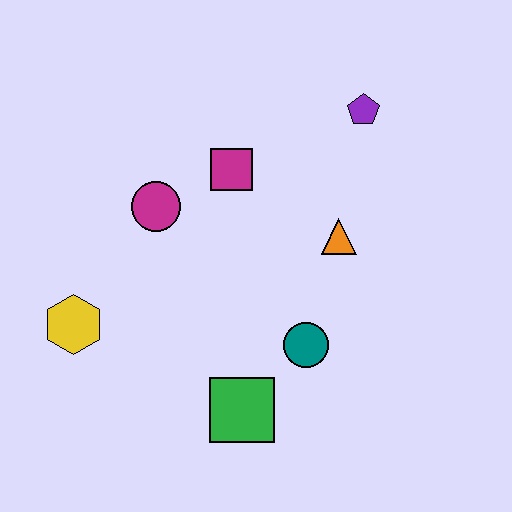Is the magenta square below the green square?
No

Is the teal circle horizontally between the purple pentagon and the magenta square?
Yes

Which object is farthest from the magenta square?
The green square is farthest from the magenta square.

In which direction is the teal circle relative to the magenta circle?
The teal circle is to the right of the magenta circle.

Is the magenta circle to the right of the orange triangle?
No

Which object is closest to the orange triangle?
The teal circle is closest to the orange triangle.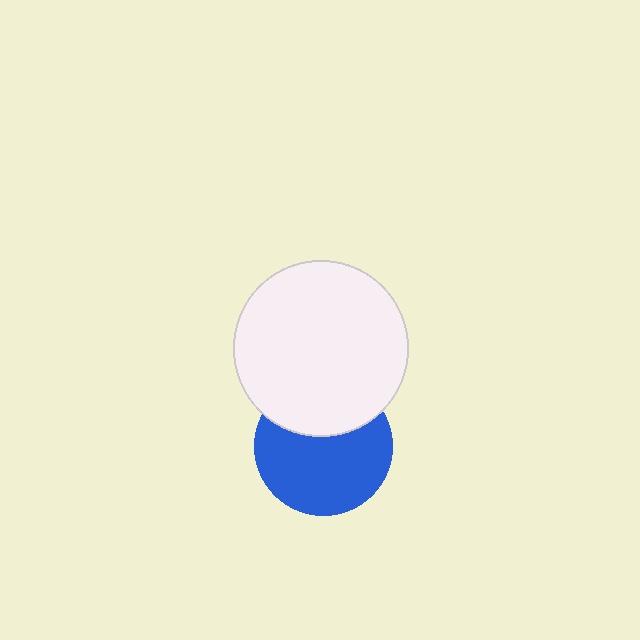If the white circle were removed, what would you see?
You would see the complete blue circle.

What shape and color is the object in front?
The object in front is a white circle.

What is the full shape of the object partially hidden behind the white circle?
The partially hidden object is a blue circle.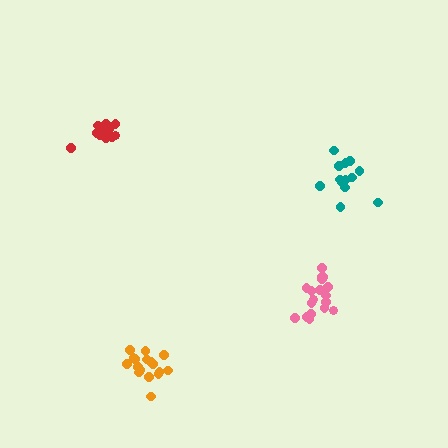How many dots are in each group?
Group 1: 18 dots, Group 2: 13 dots, Group 3: 17 dots, Group 4: 12 dots (60 total).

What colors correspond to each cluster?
The clusters are colored: pink, teal, orange, red.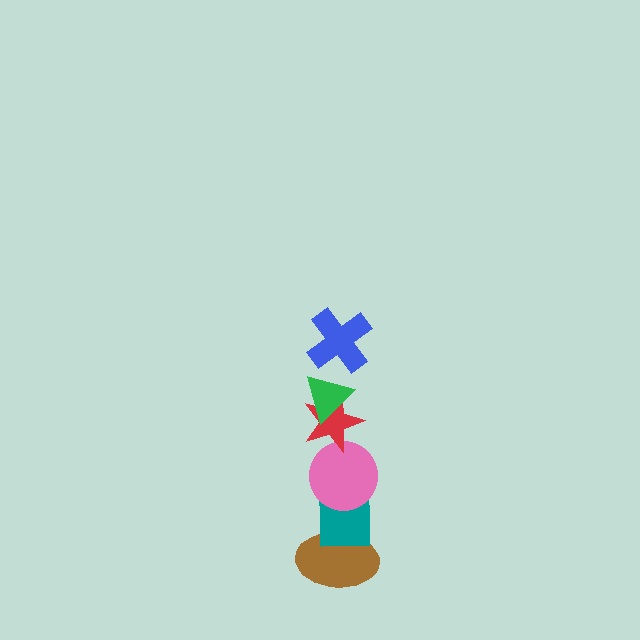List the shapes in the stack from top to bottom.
From top to bottom: the blue cross, the green triangle, the red star, the pink circle, the teal rectangle, the brown ellipse.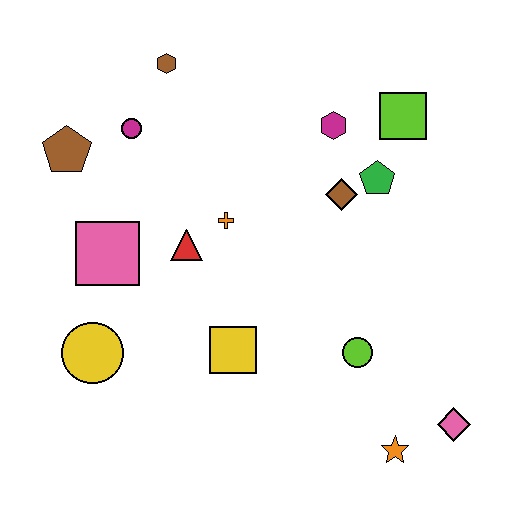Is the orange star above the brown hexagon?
No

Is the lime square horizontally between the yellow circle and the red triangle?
No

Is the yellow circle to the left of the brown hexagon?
Yes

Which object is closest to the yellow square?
The red triangle is closest to the yellow square.